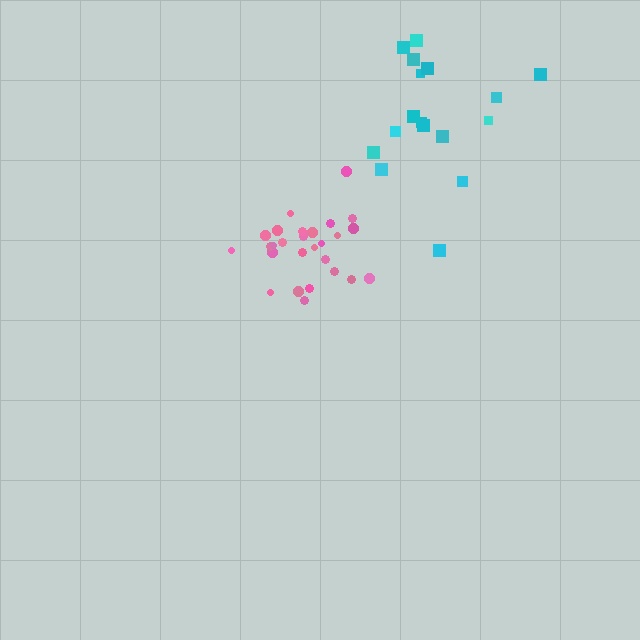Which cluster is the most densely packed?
Pink.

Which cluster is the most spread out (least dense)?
Cyan.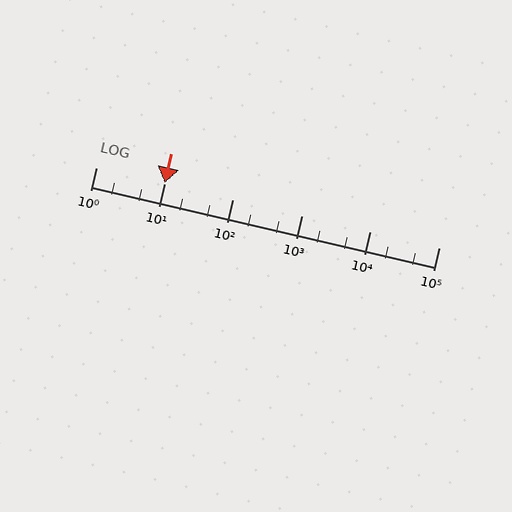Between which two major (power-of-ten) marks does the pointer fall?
The pointer is between 10 and 100.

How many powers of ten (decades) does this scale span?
The scale spans 5 decades, from 1 to 100000.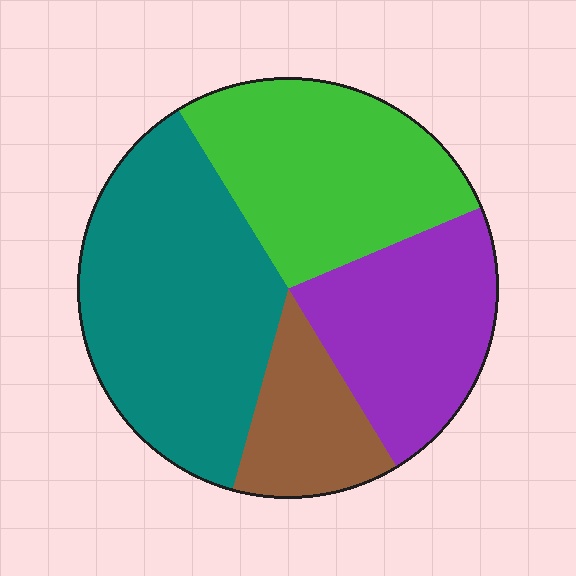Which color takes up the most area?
Teal, at roughly 35%.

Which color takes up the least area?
Brown, at roughly 15%.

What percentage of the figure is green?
Green covers about 25% of the figure.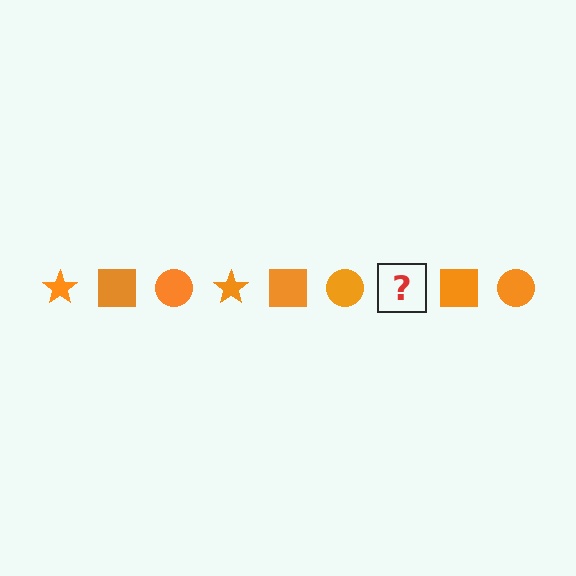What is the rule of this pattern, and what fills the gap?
The rule is that the pattern cycles through star, square, circle shapes in orange. The gap should be filled with an orange star.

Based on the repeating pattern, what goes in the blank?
The blank should be an orange star.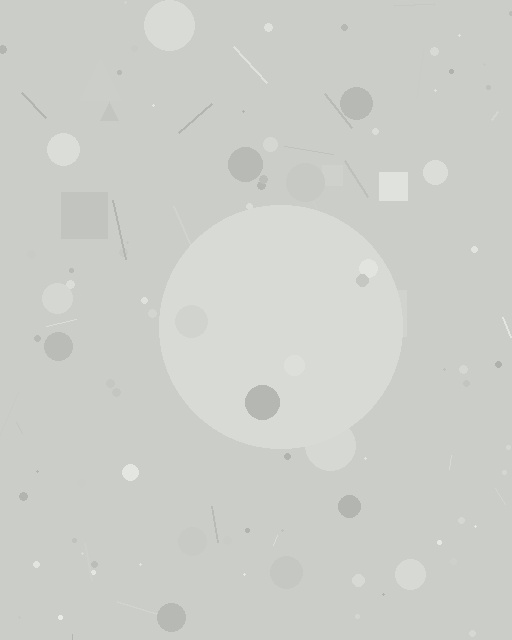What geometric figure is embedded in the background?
A circle is embedded in the background.